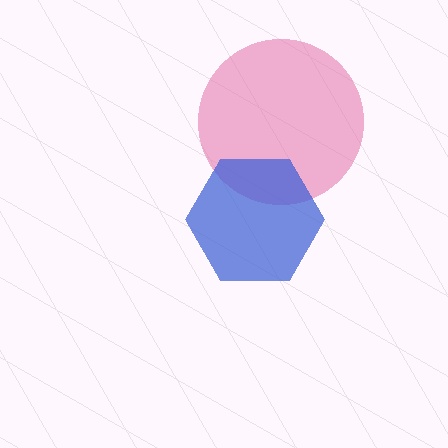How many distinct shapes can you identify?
There are 2 distinct shapes: a pink circle, a blue hexagon.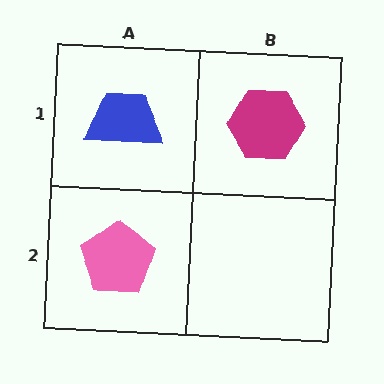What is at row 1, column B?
A magenta hexagon.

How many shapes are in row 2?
1 shape.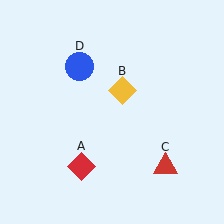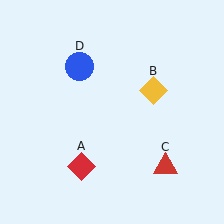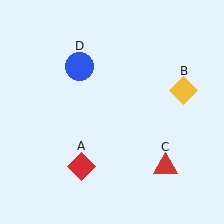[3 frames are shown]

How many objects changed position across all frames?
1 object changed position: yellow diamond (object B).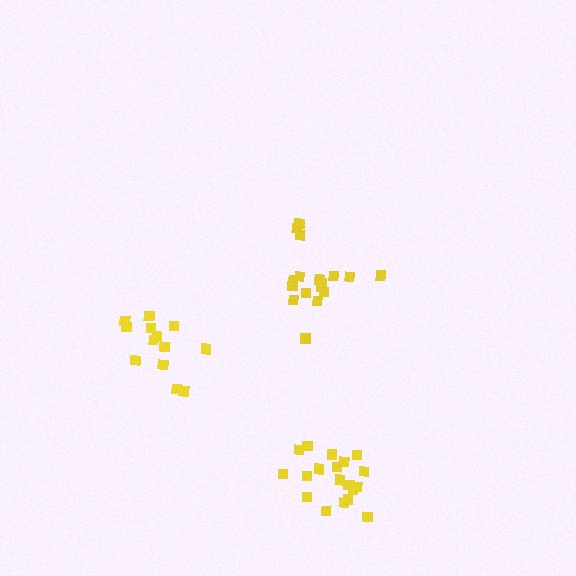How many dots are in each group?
Group 1: 13 dots, Group 2: 17 dots, Group 3: 19 dots (49 total).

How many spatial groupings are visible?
There are 3 spatial groupings.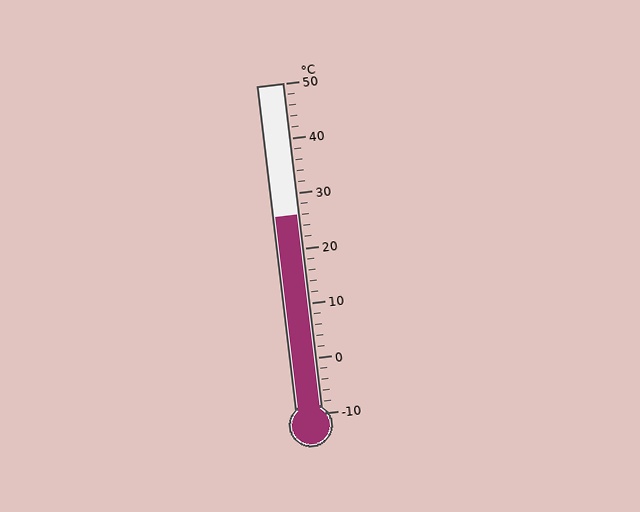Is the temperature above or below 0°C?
The temperature is above 0°C.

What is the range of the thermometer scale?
The thermometer scale ranges from -10°C to 50°C.